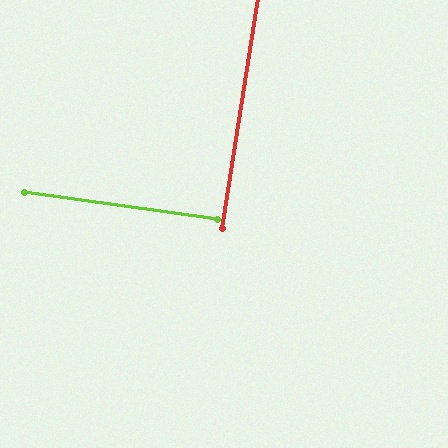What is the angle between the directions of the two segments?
Approximately 89 degrees.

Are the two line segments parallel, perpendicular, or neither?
Perpendicular — they meet at approximately 89°.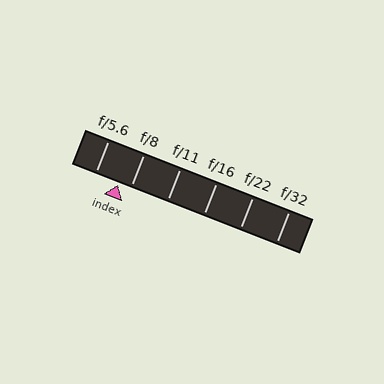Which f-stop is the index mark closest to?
The index mark is closest to f/8.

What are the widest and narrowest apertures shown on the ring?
The widest aperture shown is f/5.6 and the narrowest is f/32.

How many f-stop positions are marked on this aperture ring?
There are 6 f-stop positions marked.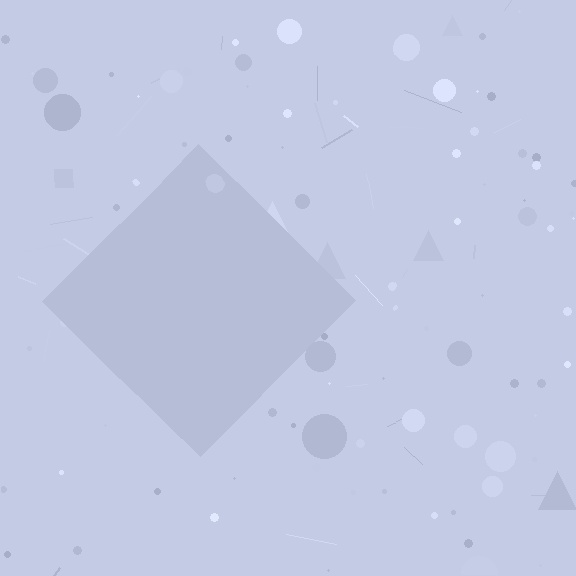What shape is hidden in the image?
A diamond is hidden in the image.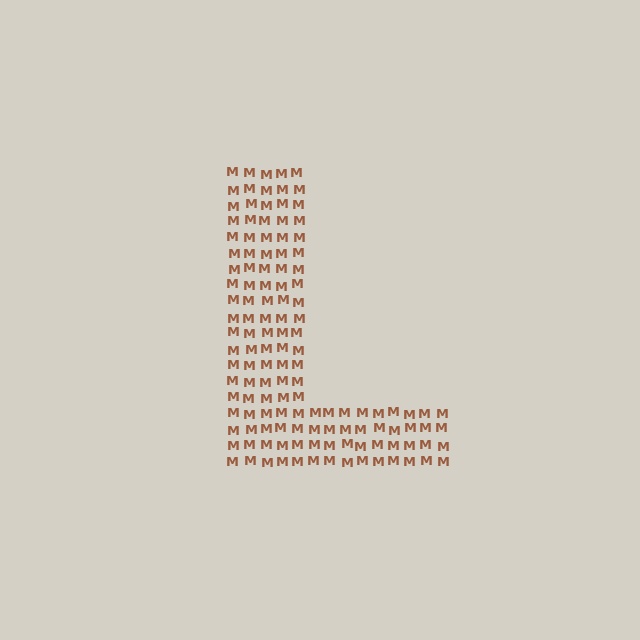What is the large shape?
The large shape is the letter L.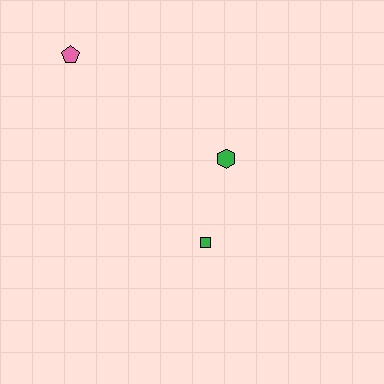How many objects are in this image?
There are 3 objects.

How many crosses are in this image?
There are no crosses.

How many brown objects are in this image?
There are no brown objects.